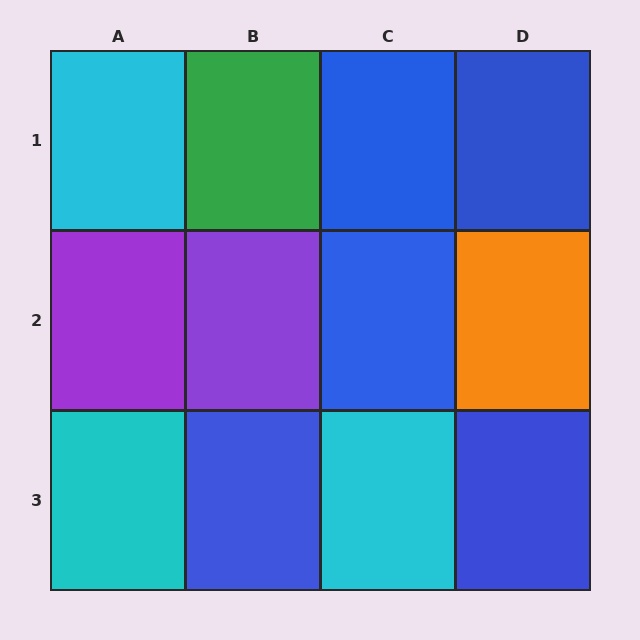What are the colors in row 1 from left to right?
Cyan, green, blue, blue.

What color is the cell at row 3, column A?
Cyan.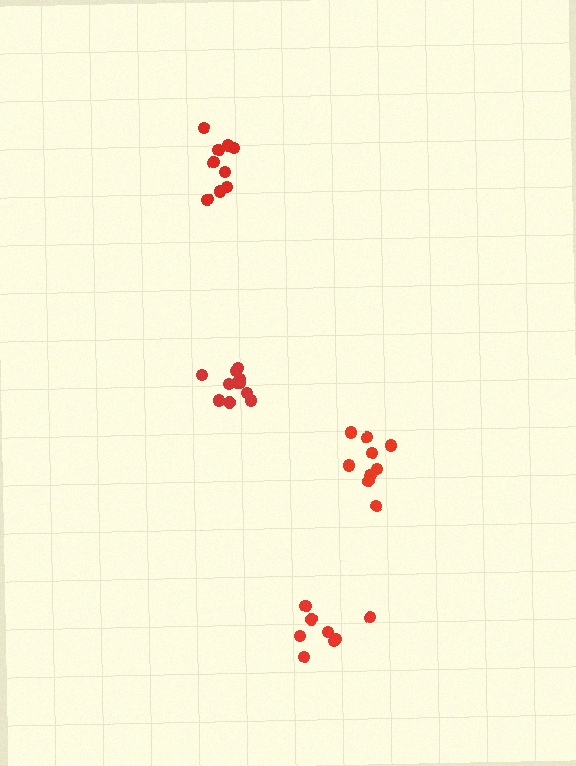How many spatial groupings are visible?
There are 4 spatial groupings.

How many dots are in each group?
Group 1: 9 dots, Group 2: 8 dots, Group 3: 11 dots, Group 4: 9 dots (37 total).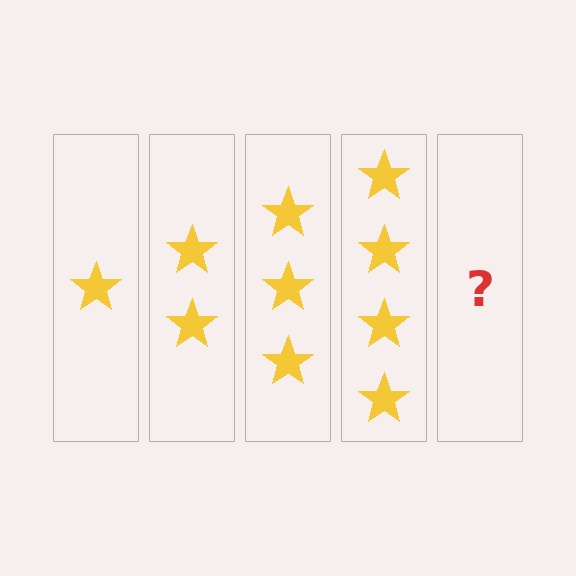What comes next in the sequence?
The next element should be 5 stars.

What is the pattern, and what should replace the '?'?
The pattern is that each step adds one more star. The '?' should be 5 stars.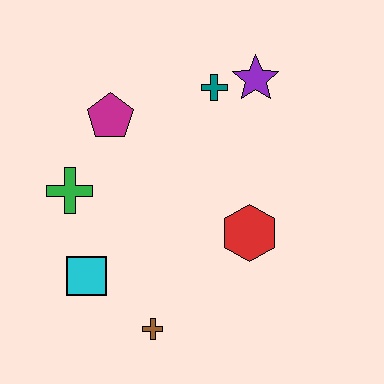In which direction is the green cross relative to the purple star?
The green cross is to the left of the purple star.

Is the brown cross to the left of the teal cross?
Yes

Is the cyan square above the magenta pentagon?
No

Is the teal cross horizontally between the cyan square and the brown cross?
No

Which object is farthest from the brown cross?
The purple star is farthest from the brown cross.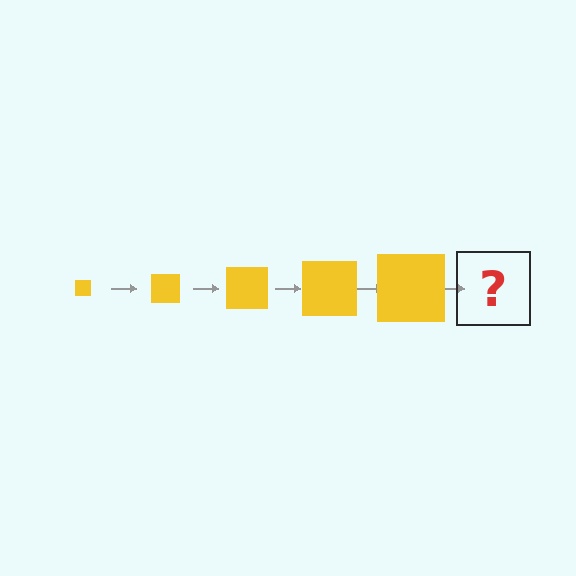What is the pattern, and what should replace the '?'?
The pattern is that the square gets progressively larger each step. The '?' should be a yellow square, larger than the previous one.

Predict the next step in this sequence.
The next step is a yellow square, larger than the previous one.